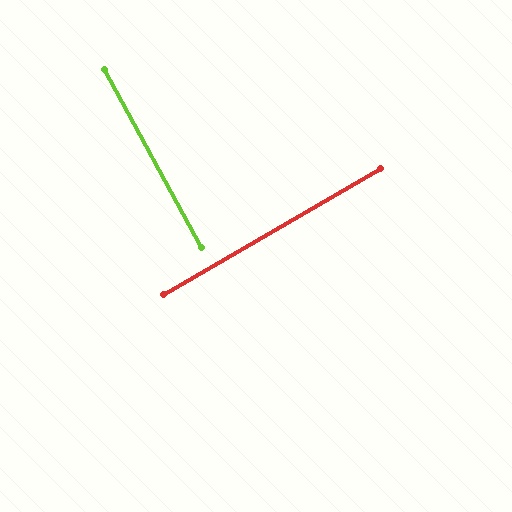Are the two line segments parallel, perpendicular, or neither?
Perpendicular — they meet at approximately 88°.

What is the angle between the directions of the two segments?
Approximately 88 degrees.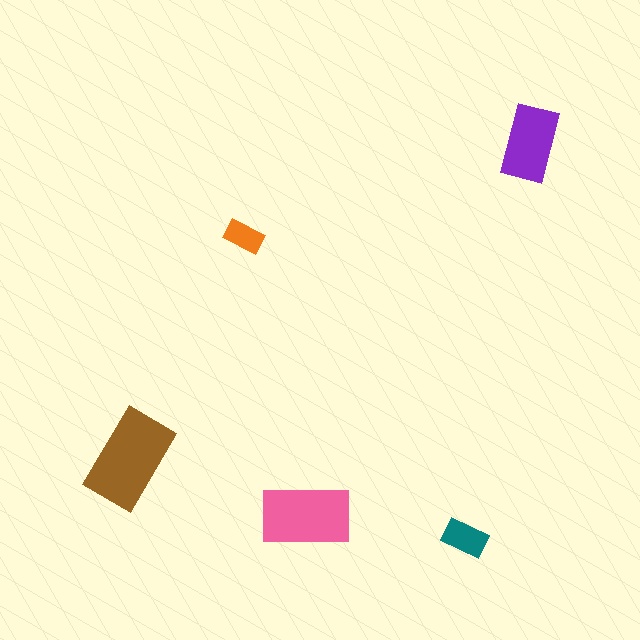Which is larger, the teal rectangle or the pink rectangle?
The pink one.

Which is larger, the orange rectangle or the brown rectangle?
The brown one.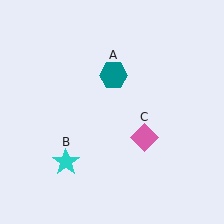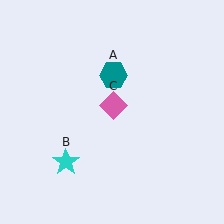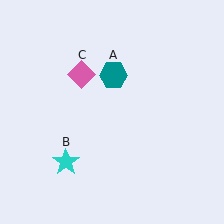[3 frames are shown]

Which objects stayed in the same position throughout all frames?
Teal hexagon (object A) and cyan star (object B) remained stationary.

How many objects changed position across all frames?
1 object changed position: pink diamond (object C).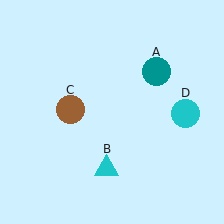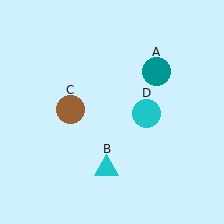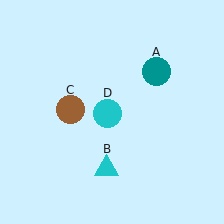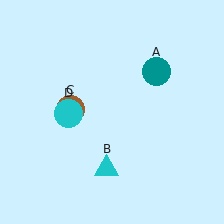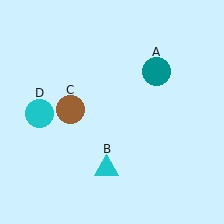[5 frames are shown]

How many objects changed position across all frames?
1 object changed position: cyan circle (object D).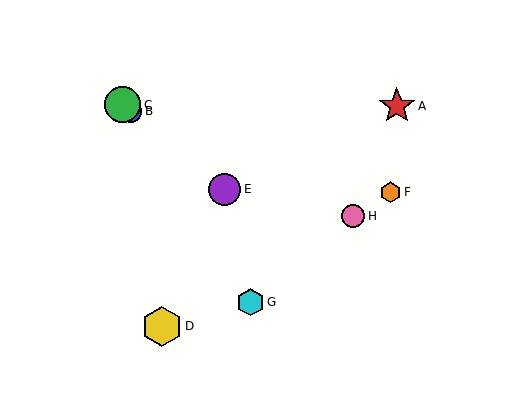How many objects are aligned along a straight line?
3 objects (B, C, E) are aligned along a straight line.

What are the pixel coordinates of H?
Object H is at (353, 216).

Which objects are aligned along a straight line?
Objects B, C, E are aligned along a straight line.